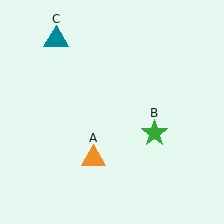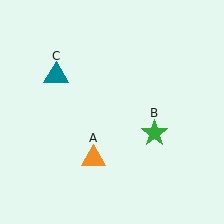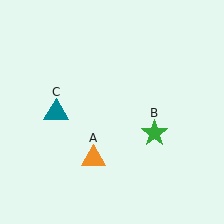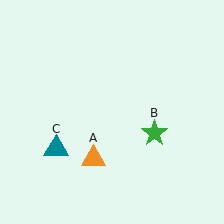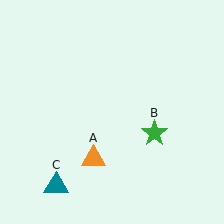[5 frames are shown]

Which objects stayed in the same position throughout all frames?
Orange triangle (object A) and green star (object B) remained stationary.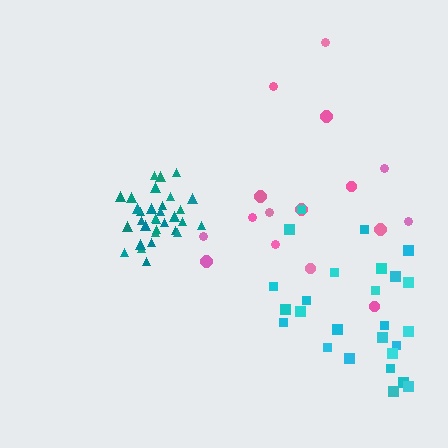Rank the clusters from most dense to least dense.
teal, cyan, pink.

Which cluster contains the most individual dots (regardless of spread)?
Teal (33).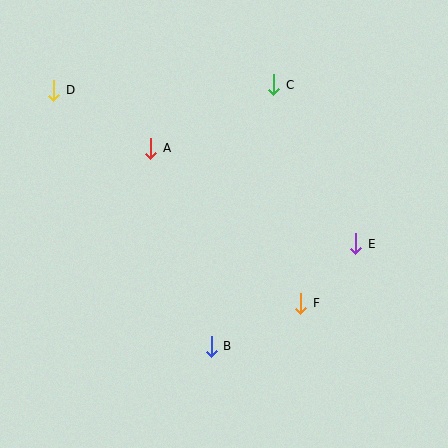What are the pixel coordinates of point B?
Point B is at (211, 346).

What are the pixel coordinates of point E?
Point E is at (356, 244).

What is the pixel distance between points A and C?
The distance between A and C is 138 pixels.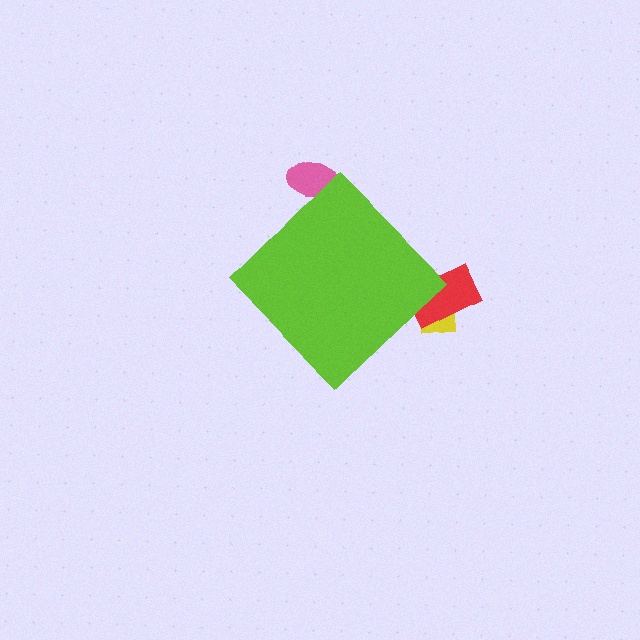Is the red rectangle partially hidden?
Yes, the red rectangle is partially hidden behind the lime diamond.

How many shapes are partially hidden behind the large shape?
3 shapes are partially hidden.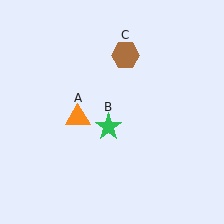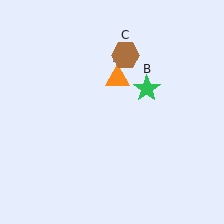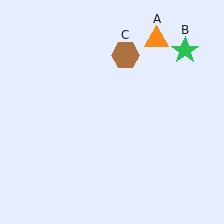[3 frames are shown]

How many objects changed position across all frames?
2 objects changed position: orange triangle (object A), green star (object B).